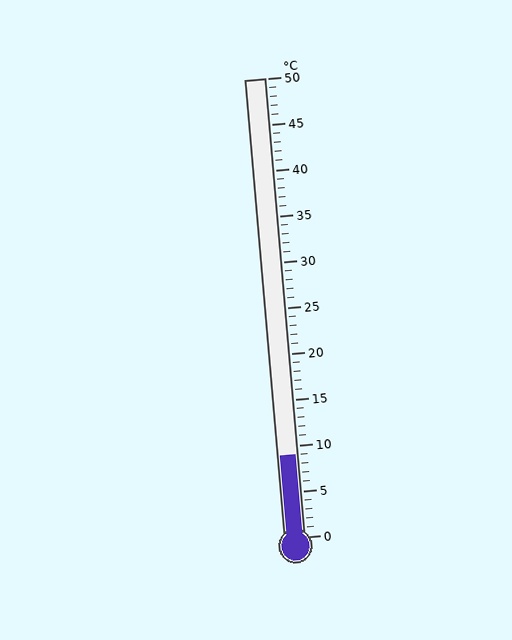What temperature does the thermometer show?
The thermometer shows approximately 9°C.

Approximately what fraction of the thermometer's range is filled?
The thermometer is filled to approximately 20% of its range.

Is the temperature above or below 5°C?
The temperature is above 5°C.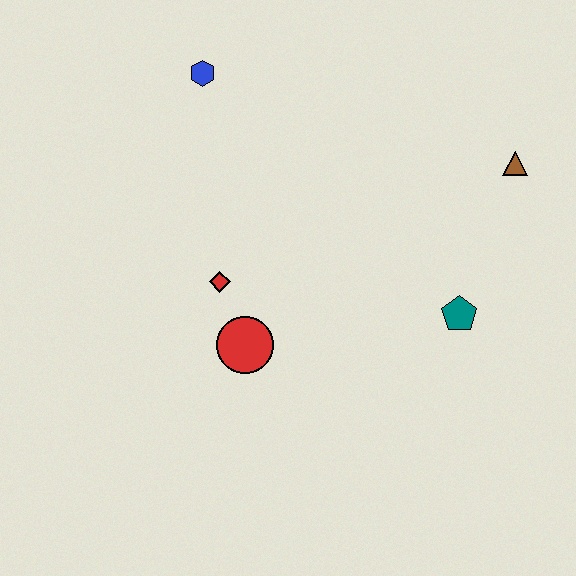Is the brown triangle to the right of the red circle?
Yes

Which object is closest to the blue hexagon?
The red diamond is closest to the blue hexagon.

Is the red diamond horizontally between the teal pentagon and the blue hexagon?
Yes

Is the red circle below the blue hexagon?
Yes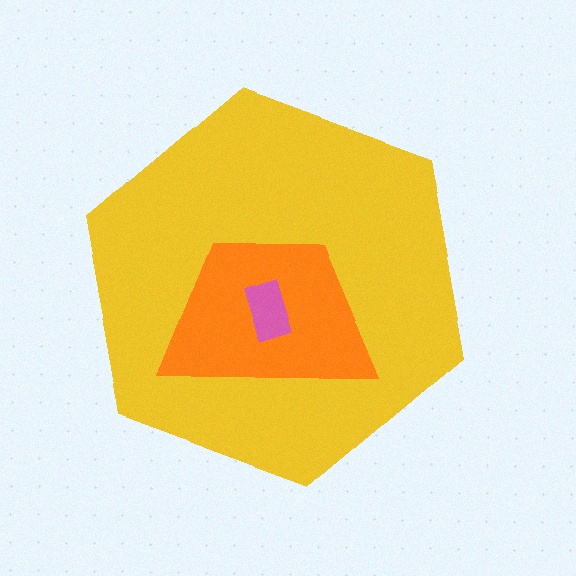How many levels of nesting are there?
3.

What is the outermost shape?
The yellow hexagon.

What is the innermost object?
The pink rectangle.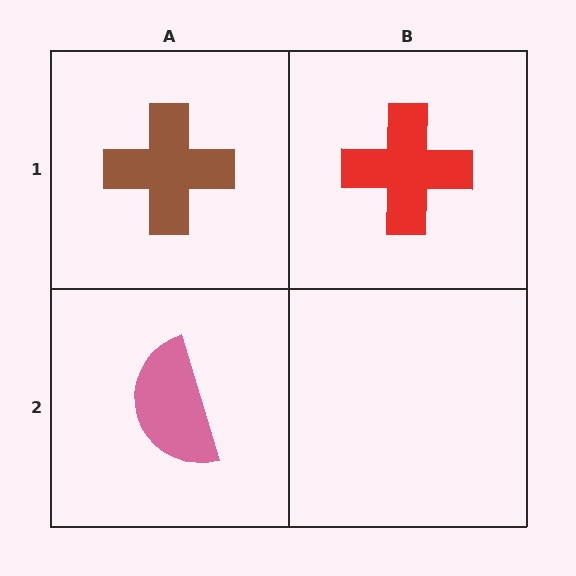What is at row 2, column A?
A pink semicircle.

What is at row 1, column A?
A brown cross.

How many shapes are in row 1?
2 shapes.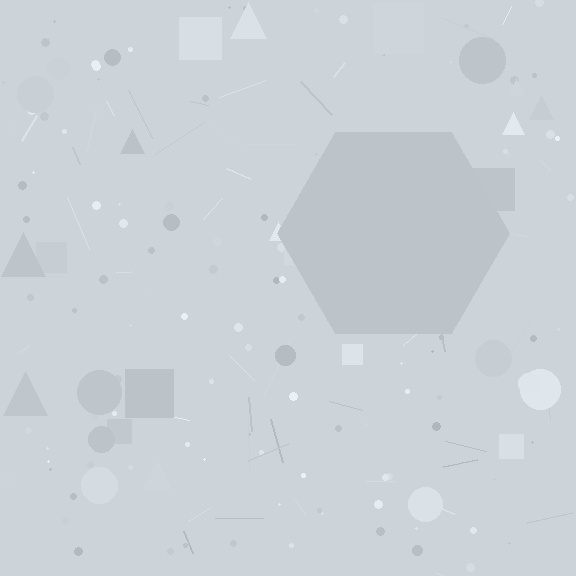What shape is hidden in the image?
A hexagon is hidden in the image.